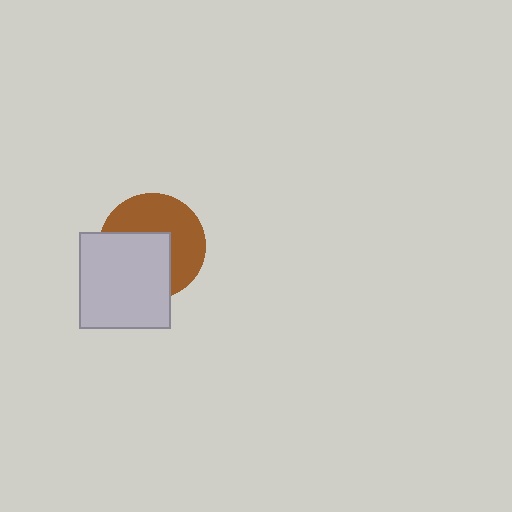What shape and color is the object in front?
The object in front is a light gray rectangle.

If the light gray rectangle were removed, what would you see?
You would see the complete brown circle.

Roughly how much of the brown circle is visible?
About half of it is visible (roughly 52%).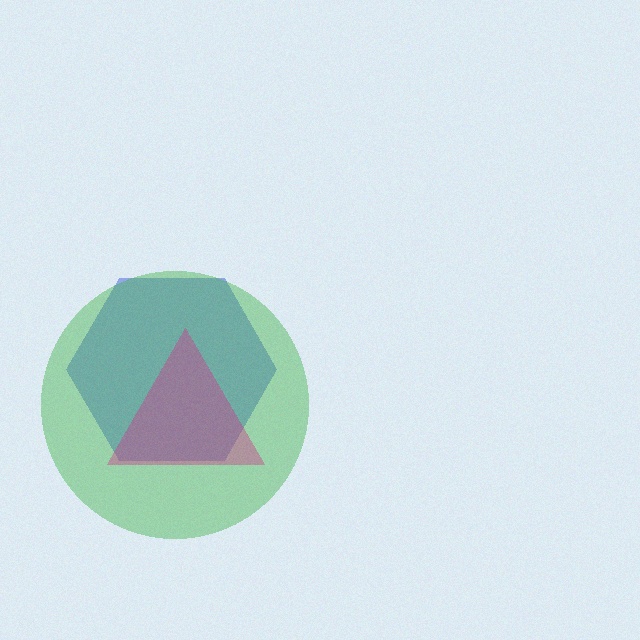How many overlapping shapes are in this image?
There are 3 overlapping shapes in the image.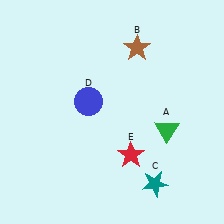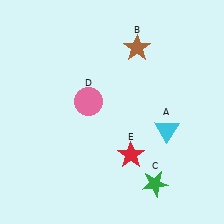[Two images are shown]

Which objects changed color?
A changed from green to cyan. C changed from teal to green. D changed from blue to pink.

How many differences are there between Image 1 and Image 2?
There are 3 differences between the two images.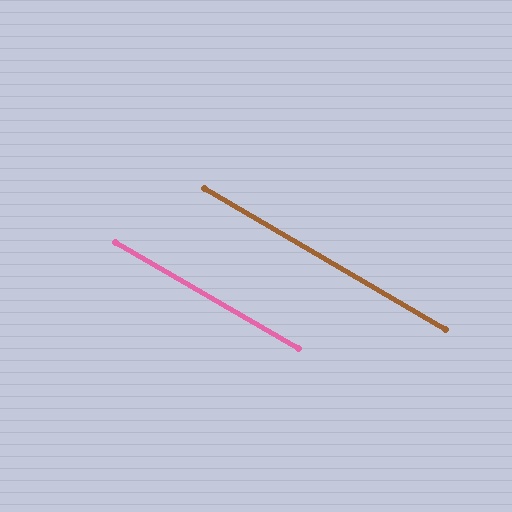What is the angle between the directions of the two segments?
Approximately 0 degrees.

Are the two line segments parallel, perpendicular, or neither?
Parallel — their directions differ by only 0.4°.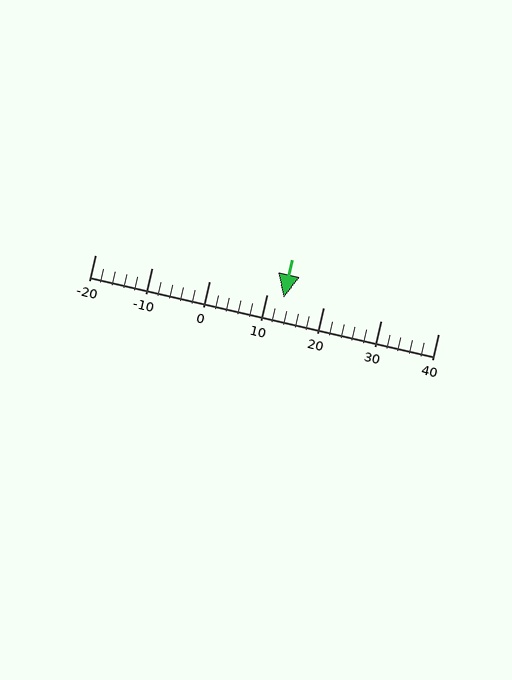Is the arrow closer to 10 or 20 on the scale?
The arrow is closer to 10.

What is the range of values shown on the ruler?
The ruler shows values from -20 to 40.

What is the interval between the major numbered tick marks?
The major tick marks are spaced 10 units apart.